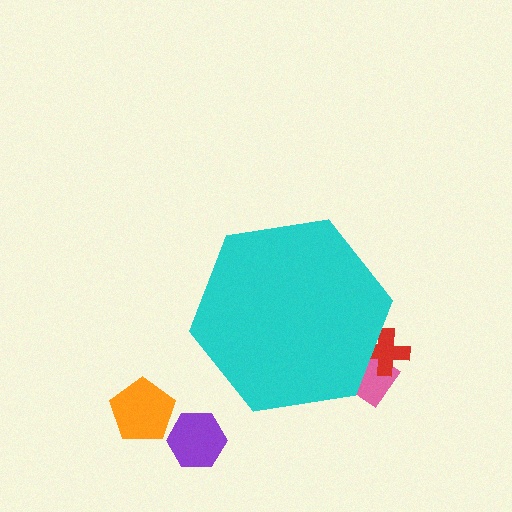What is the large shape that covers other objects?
A cyan hexagon.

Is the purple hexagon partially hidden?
No, the purple hexagon is fully visible.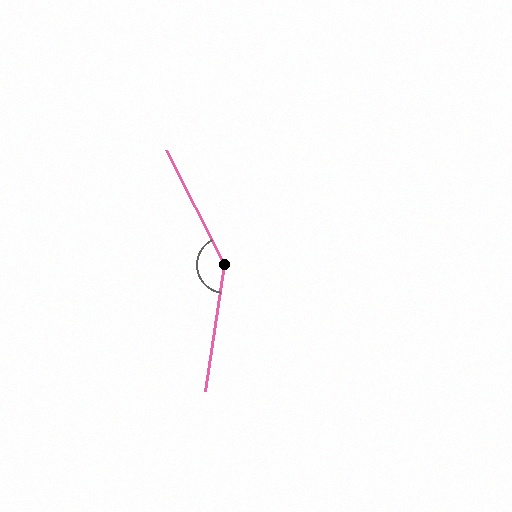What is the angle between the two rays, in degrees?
Approximately 144 degrees.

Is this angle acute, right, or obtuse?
It is obtuse.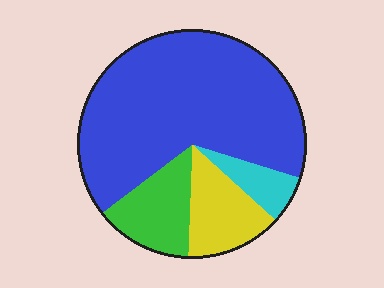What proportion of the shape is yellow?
Yellow covers 14% of the shape.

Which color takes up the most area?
Blue, at roughly 65%.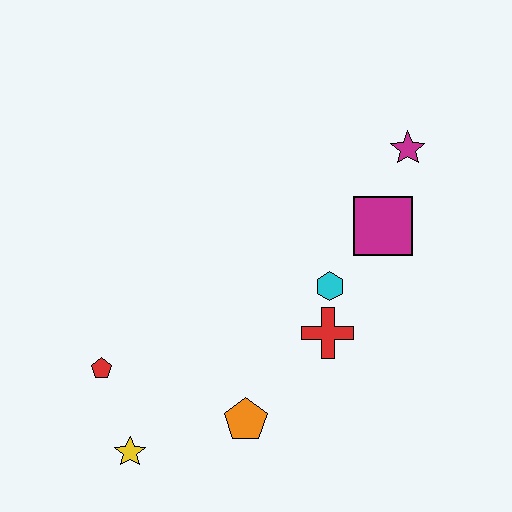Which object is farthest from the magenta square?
The yellow star is farthest from the magenta square.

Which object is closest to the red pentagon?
The yellow star is closest to the red pentagon.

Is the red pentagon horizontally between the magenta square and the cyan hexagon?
No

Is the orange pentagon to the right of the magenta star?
No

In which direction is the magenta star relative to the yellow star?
The magenta star is above the yellow star.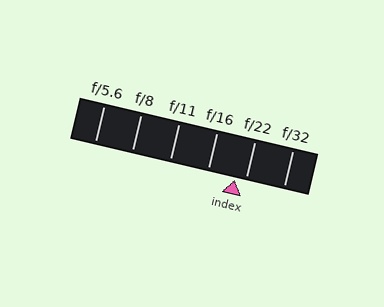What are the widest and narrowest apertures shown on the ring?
The widest aperture shown is f/5.6 and the narrowest is f/32.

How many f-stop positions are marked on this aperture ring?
There are 6 f-stop positions marked.